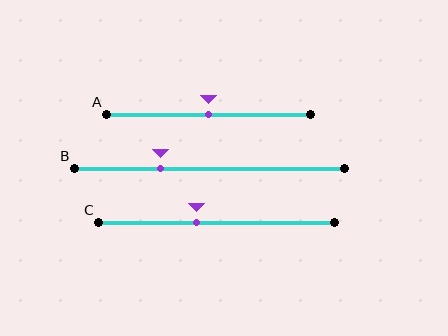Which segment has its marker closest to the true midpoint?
Segment A has its marker closest to the true midpoint.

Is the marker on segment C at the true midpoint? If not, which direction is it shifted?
No, the marker on segment C is shifted to the left by about 8% of the segment length.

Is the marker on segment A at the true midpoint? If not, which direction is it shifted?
Yes, the marker on segment A is at the true midpoint.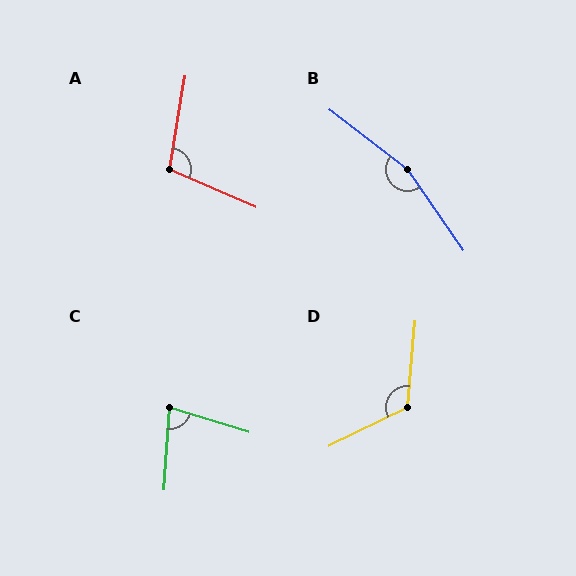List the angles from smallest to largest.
C (76°), A (104°), D (122°), B (162°).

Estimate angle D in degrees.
Approximately 122 degrees.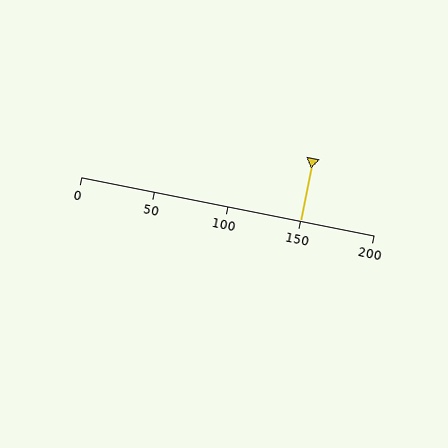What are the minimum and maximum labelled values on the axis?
The axis runs from 0 to 200.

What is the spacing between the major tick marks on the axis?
The major ticks are spaced 50 apart.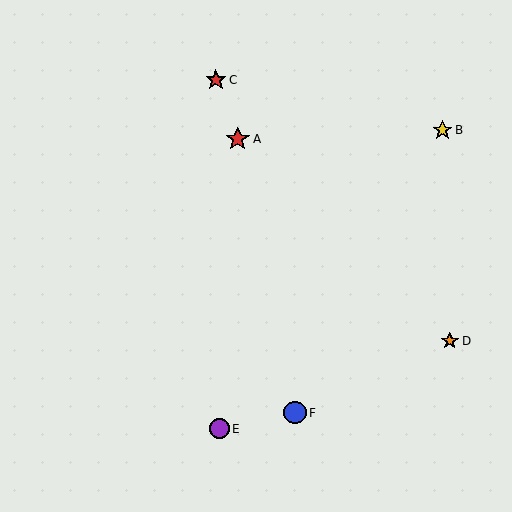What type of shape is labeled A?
Shape A is a red star.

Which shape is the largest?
The red star (labeled A) is the largest.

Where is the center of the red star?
The center of the red star is at (216, 80).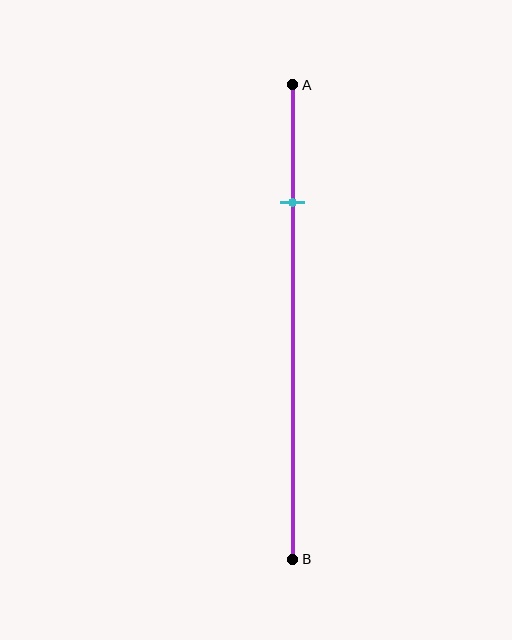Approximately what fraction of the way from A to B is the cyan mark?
The cyan mark is approximately 25% of the way from A to B.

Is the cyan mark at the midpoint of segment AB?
No, the mark is at about 25% from A, not at the 50% midpoint.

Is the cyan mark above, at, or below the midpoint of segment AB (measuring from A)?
The cyan mark is above the midpoint of segment AB.